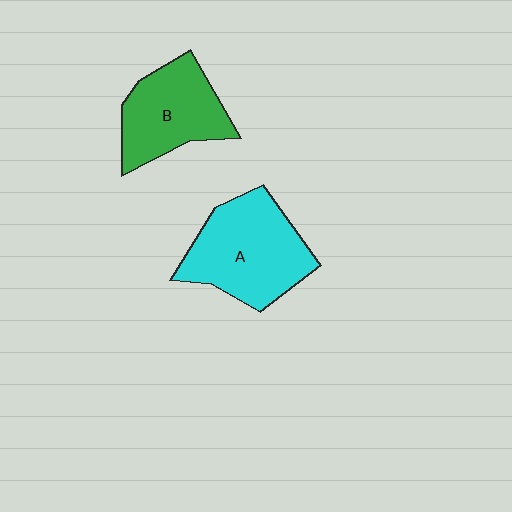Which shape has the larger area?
Shape A (cyan).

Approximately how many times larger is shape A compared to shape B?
Approximately 1.3 times.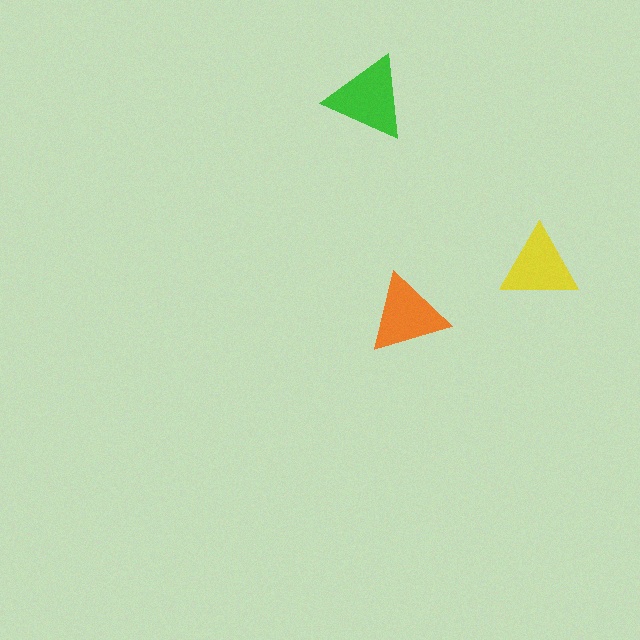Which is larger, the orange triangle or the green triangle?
The green one.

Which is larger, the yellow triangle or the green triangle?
The green one.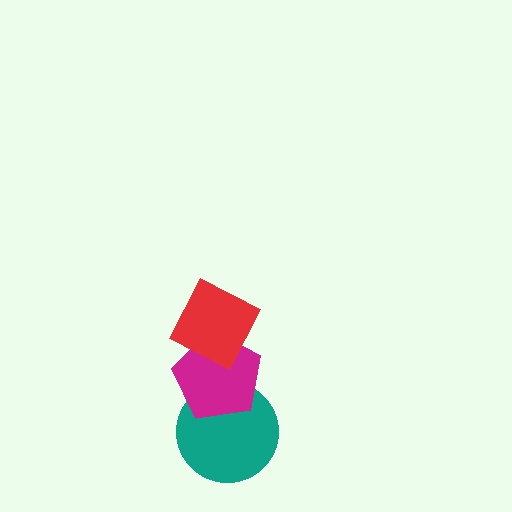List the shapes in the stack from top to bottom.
From top to bottom: the red diamond, the magenta pentagon, the teal circle.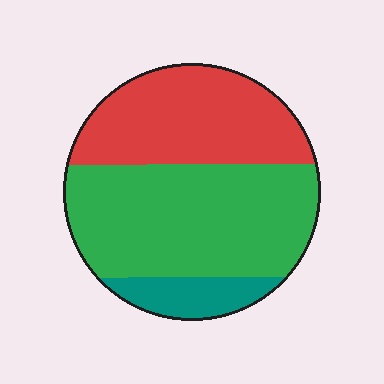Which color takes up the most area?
Green, at roughly 50%.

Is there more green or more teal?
Green.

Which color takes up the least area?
Teal, at roughly 10%.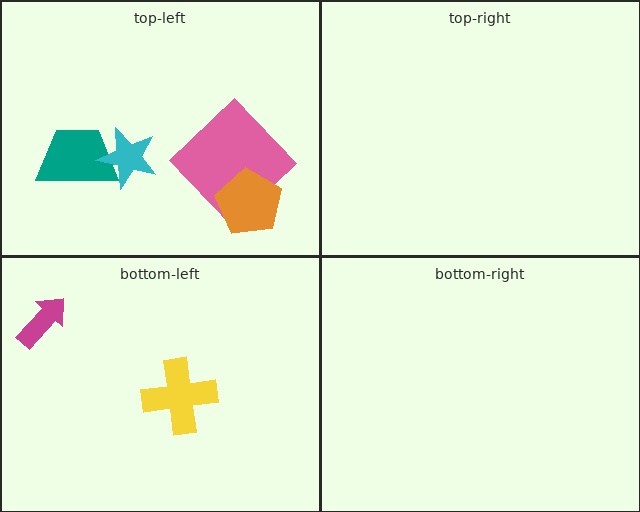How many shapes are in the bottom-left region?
2.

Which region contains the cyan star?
The top-left region.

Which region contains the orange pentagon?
The top-left region.